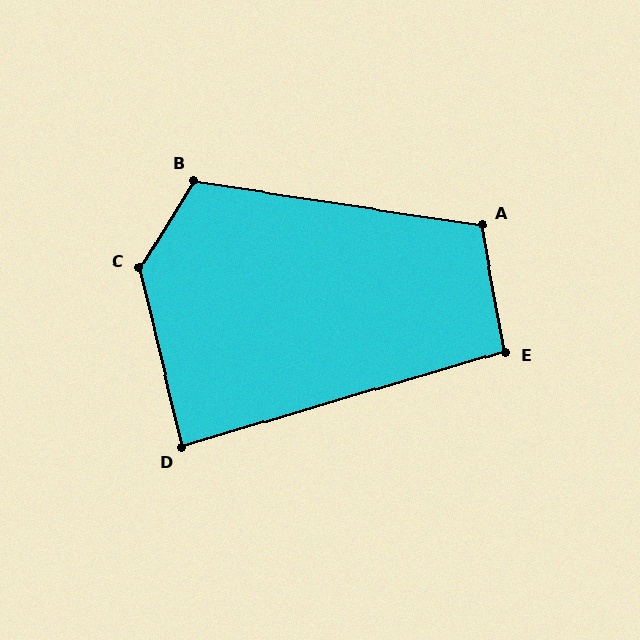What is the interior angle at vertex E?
Approximately 96 degrees (obtuse).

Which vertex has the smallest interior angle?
D, at approximately 87 degrees.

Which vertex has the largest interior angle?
C, at approximately 135 degrees.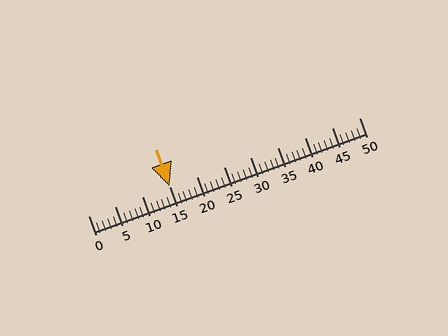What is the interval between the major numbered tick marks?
The major tick marks are spaced 5 units apart.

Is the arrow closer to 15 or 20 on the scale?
The arrow is closer to 15.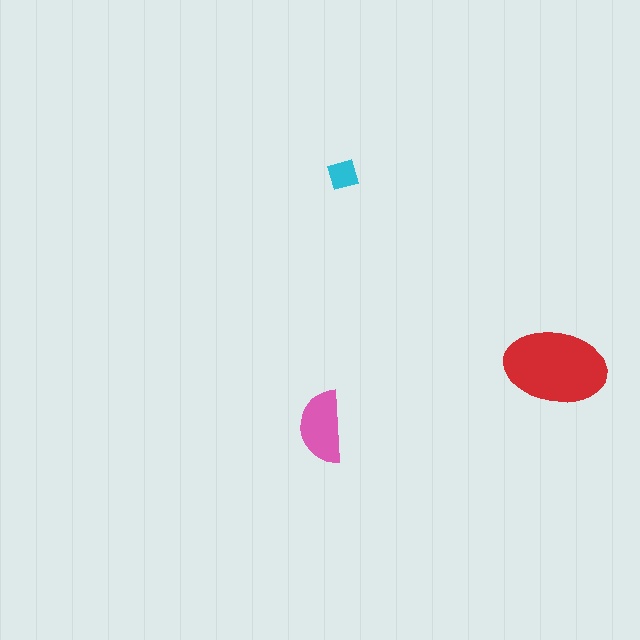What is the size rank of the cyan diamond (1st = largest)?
3rd.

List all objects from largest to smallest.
The red ellipse, the pink semicircle, the cyan diamond.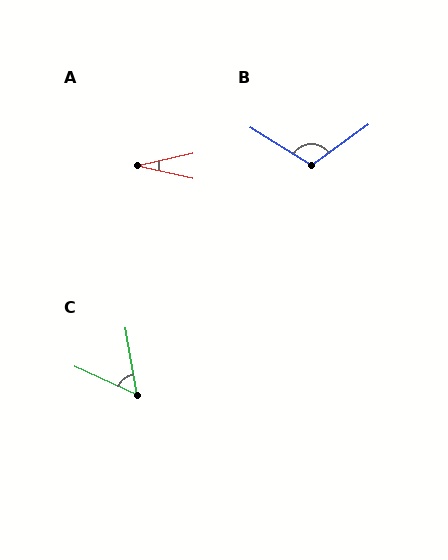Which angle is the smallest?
A, at approximately 26 degrees.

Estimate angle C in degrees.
Approximately 55 degrees.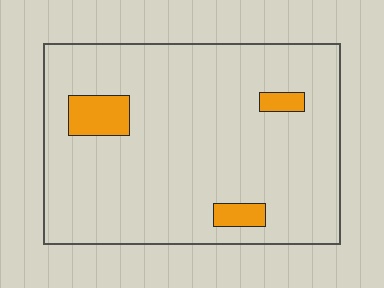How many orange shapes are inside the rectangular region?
3.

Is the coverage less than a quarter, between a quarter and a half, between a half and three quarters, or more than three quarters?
Less than a quarter.